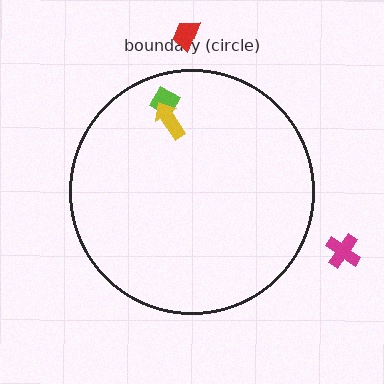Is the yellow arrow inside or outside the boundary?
Inside.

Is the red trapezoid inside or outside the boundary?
Outside.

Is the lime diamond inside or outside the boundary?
Inside.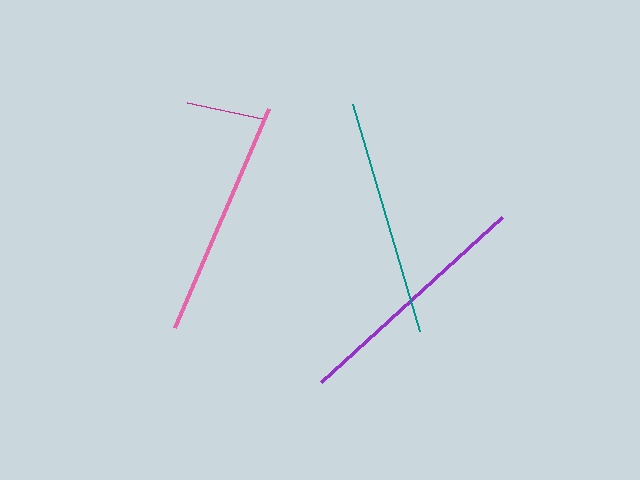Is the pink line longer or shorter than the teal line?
The pink line is longer than the teal line.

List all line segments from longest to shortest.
From longest to shortest: purple, pink, teal, magenta.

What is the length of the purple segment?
The purple segment is approximately 245 pixels long.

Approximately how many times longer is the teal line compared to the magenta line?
The teal line is approximately 3.1 times the length of the magenta line.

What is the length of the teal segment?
The teal segment is approximately 237 pixels long.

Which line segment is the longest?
The purple line is the longest at approximately 245 pixels.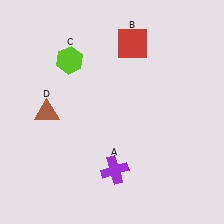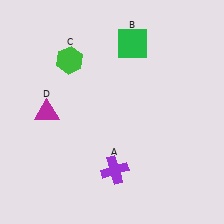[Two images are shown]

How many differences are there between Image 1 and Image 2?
There are 3 differences between the two images.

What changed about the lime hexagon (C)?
In Image 1, C is lime. In Image 2, it changed to green.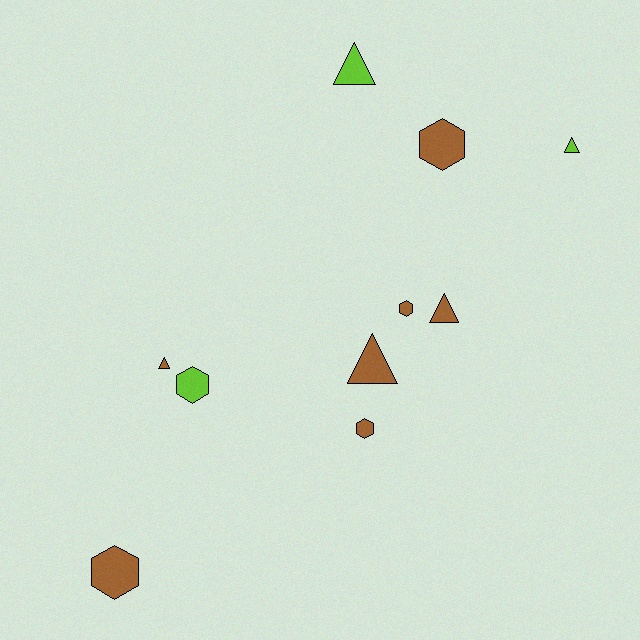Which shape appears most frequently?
Hexagon, with 5 objects.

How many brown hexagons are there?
There are 4 brown hexagons.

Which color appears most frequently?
Brown, with 7 objects.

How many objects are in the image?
There are 10 objects.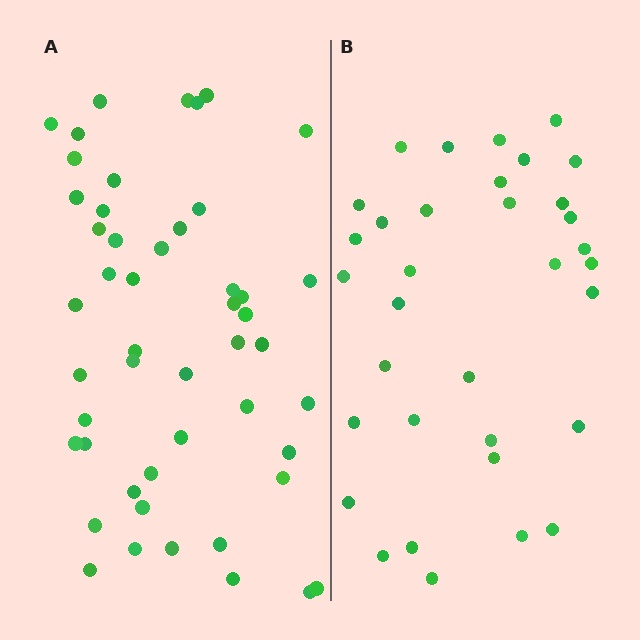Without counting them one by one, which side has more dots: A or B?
Region A (the left region) has more dots.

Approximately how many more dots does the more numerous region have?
Region A has approximately 15 more dots than region B.